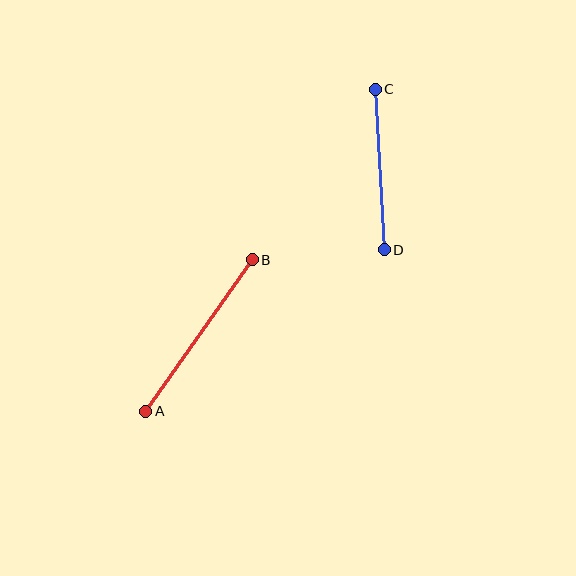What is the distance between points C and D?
The distance is approximately 161 pixels.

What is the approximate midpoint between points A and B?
The midpoint is at approximately (199, 335) pixels.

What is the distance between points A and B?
The distance is approximately 185 pixels.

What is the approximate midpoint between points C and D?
The midpoint is at approximately (380, 170) pixels.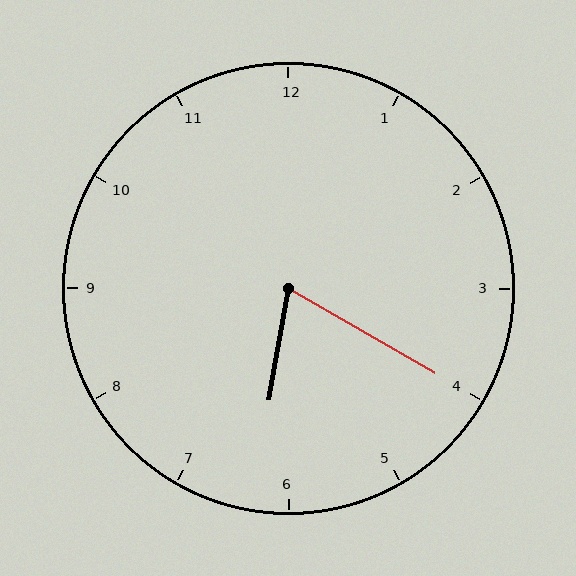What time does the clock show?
6:20.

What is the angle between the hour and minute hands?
Approximately 70 degrees.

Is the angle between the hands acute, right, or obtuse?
It is acute.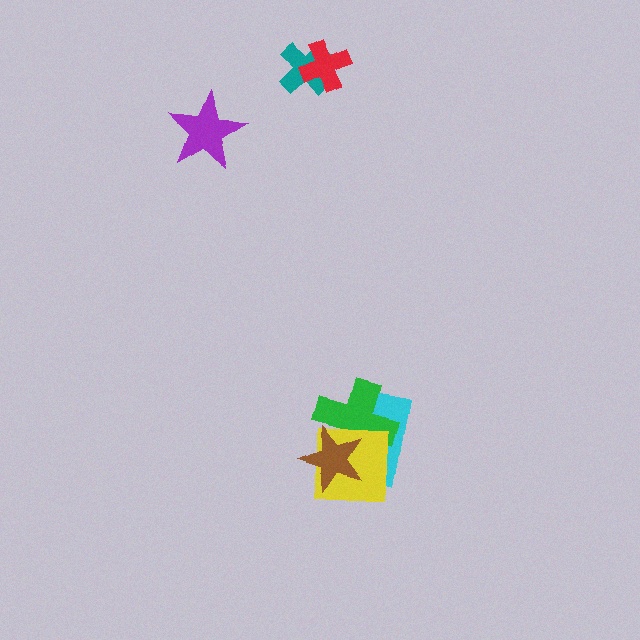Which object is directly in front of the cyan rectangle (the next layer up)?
The green cross is directly in front of the cyan rectangle.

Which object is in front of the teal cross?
The red cross is in front of the teal cross.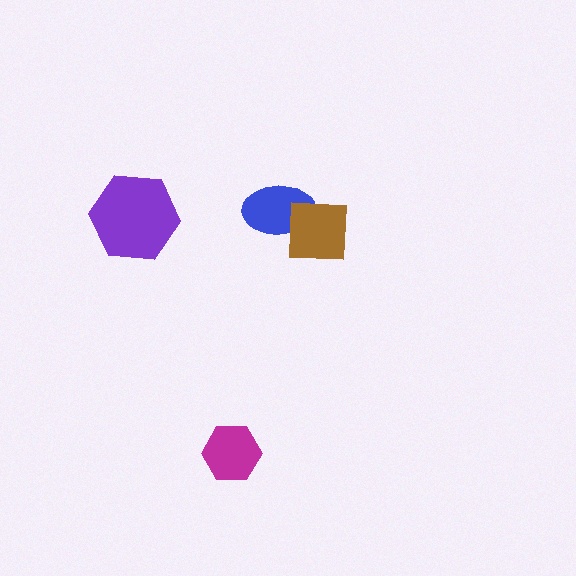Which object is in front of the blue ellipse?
The brown square is in front of the blue ellipse.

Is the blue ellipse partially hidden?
Yes, it is partially covered by another shape.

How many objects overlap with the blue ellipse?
1 object overlaps with the blue ellipse.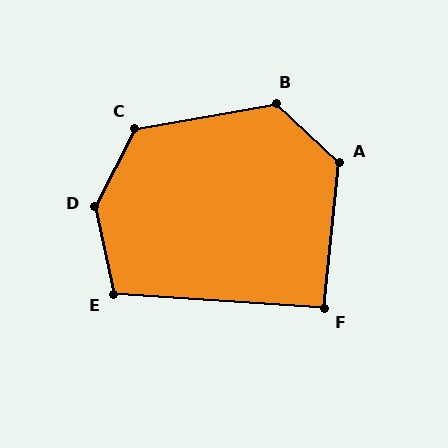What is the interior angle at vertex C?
Approximately 127 degrees (obtuse).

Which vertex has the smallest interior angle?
F, at approximately 92 degrees.